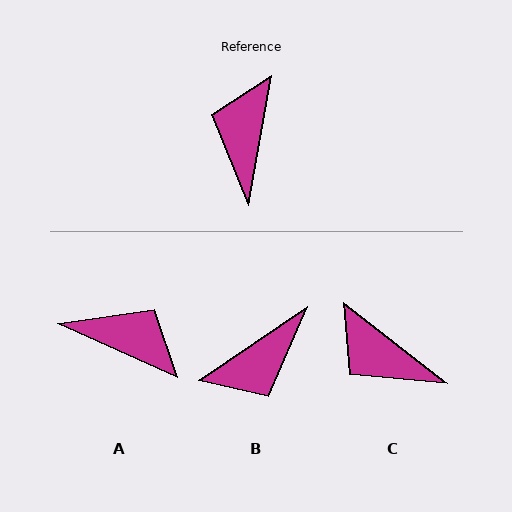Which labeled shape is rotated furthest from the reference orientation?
B, about 134 degrees away.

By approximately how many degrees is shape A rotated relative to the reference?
Approximately 104 degrees clockwise.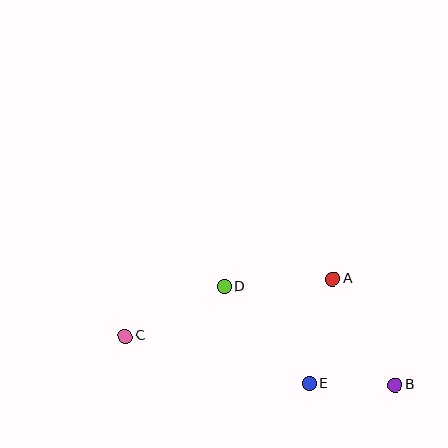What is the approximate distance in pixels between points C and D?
The distance between C and D is approximately 111 pixels.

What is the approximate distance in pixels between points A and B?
The distance between A and B is approximately 123 pixels.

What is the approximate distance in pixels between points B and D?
The distance between B and D is approximately 197 pixels.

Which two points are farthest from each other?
Points B and C are farthest from each other.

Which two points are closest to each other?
Points B and E are closest to each other.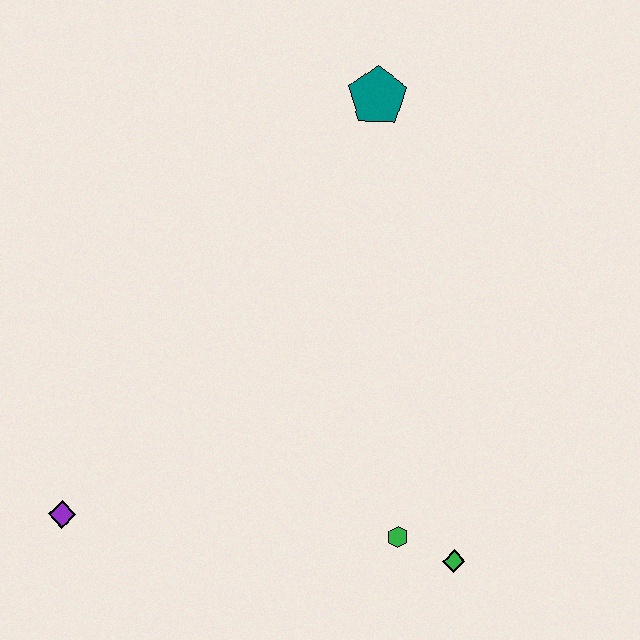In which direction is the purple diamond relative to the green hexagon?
The purple diamond is to the left of the green hexagon.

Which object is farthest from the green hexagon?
The teal pentagon is farthest from the green hexagon.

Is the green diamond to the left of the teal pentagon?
No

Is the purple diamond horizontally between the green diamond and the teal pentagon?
No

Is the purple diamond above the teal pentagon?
No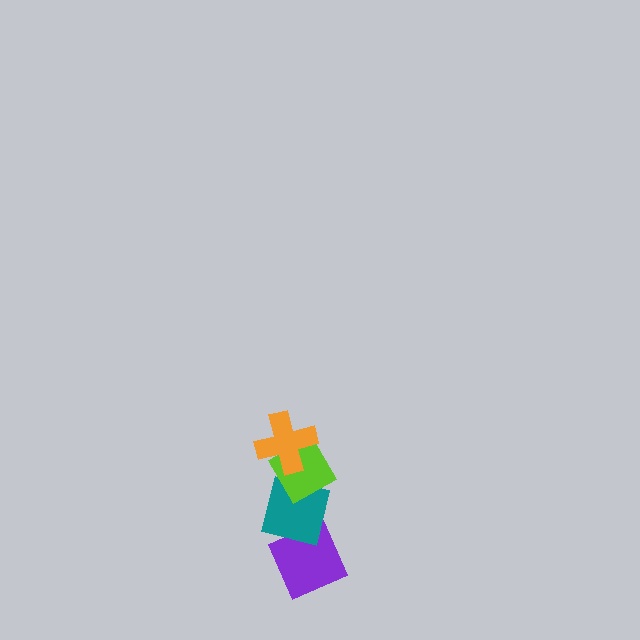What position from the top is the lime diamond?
The lime diamond is 2nd from the top.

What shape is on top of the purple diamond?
The teal square is on top of the purple diamond.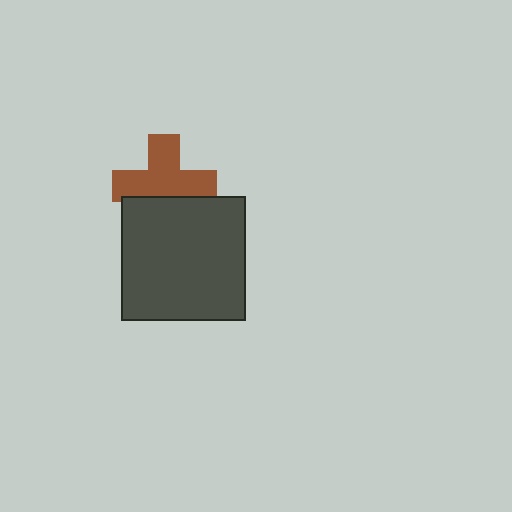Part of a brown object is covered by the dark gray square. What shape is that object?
It is a cross.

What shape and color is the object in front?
The object in front is a dark gray square.